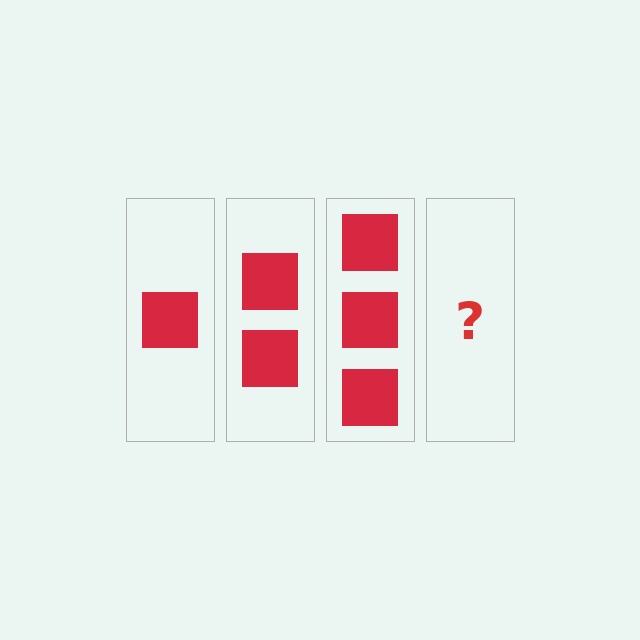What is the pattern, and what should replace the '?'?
The pattern is that each step adds one more square. The '?' should be 4 squares.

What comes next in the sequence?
The next element should be 4 squares.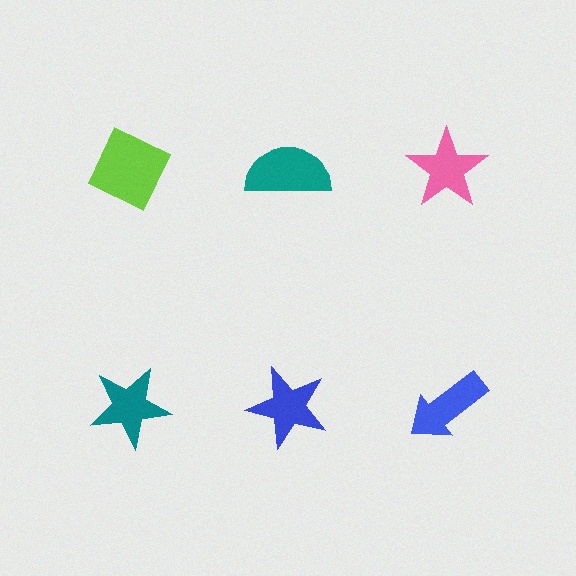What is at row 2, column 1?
A teal star.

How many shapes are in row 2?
3 shapes.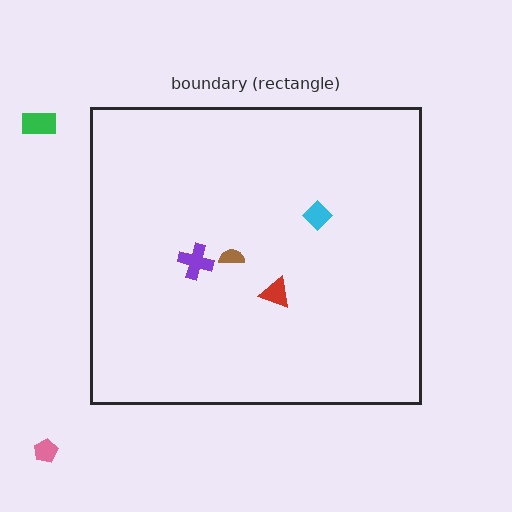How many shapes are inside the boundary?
4 inside, 2 outside.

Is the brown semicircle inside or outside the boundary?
Inside.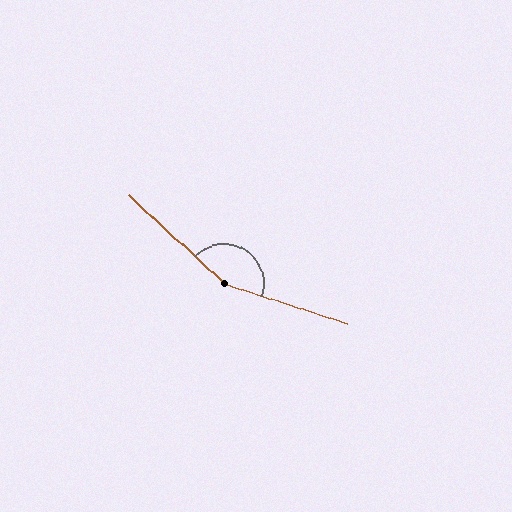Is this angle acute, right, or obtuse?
It is obtuse.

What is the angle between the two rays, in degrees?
Approximately 155 degrees.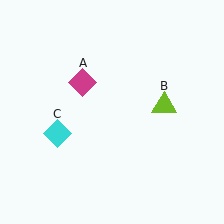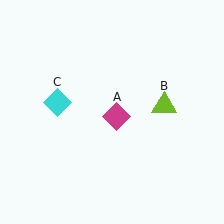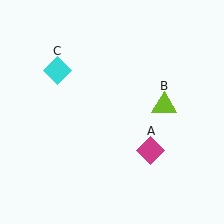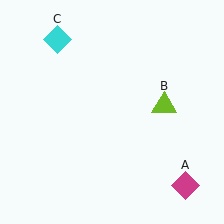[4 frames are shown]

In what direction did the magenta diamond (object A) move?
The magenta diamond (object A) moved down and to the right.